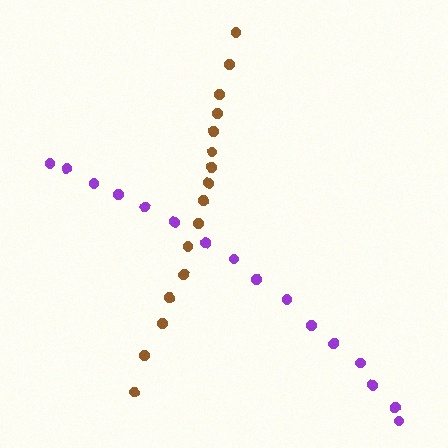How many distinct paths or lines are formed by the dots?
There are 2 distinct paths.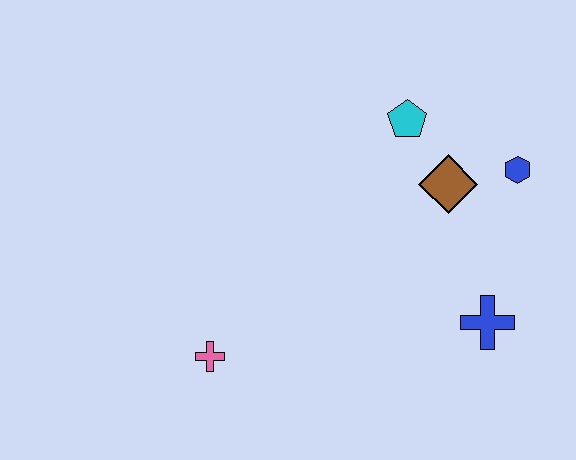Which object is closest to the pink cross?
The blue cross is closest to the pink cross.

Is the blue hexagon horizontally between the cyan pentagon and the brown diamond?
No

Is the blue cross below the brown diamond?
Yes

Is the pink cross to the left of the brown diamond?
Yes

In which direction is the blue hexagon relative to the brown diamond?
The blue hexagon is to the right of the brown diamond.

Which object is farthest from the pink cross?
The blue hexagon is farthest from the pink cross.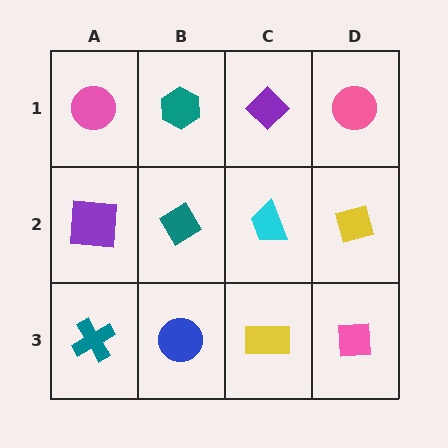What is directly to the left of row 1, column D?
A purple diamond.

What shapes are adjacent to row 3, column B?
A teal diamond (row 2, column B), a teal cross (row 3, column A), a yellow rectangle (row 3, column C).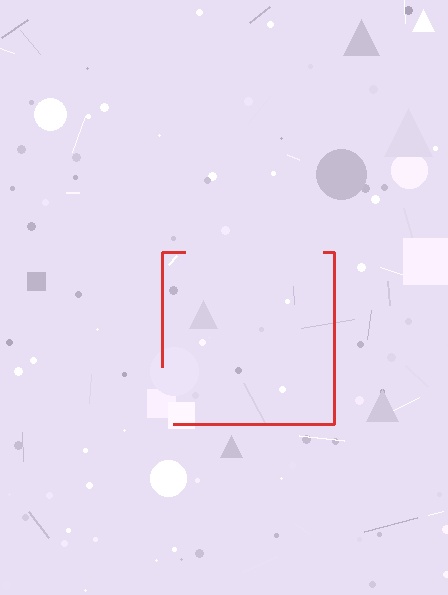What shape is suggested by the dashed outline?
The dashed outline suggests a square.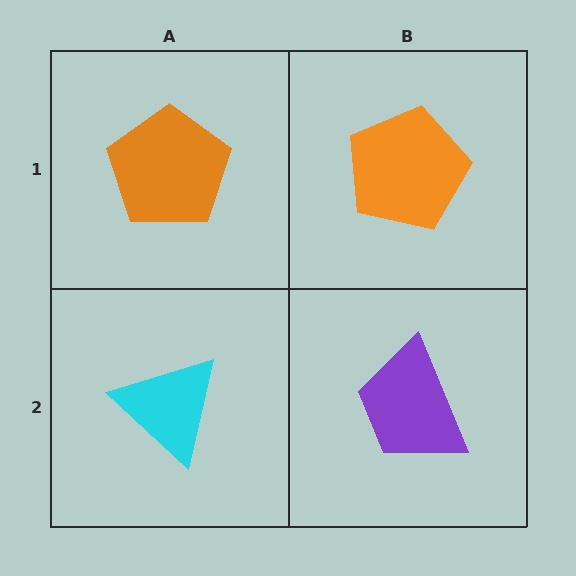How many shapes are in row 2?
2 shapes.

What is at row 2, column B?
A purple trapezoid.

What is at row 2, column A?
A cyan triangle.